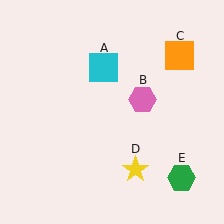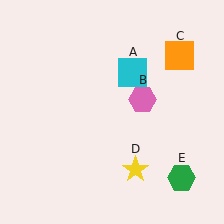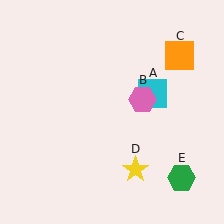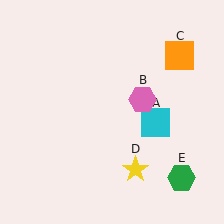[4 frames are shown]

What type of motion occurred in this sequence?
The cyan square (object A) rotated clockwise around the center of the scene.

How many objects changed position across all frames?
1 object changed position: cyan square (object A).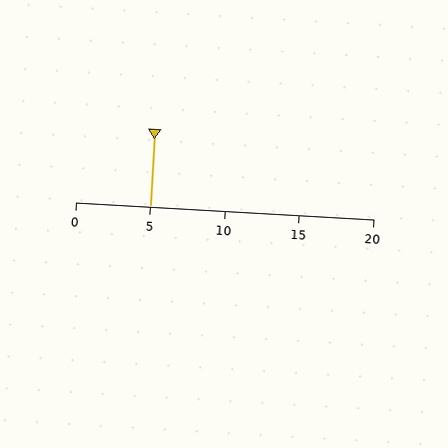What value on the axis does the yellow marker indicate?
The marker indicates approximately 5.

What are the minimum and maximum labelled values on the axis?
The axis runs from 0 to 20.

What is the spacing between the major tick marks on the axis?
The major ticks are spaced 5 apart.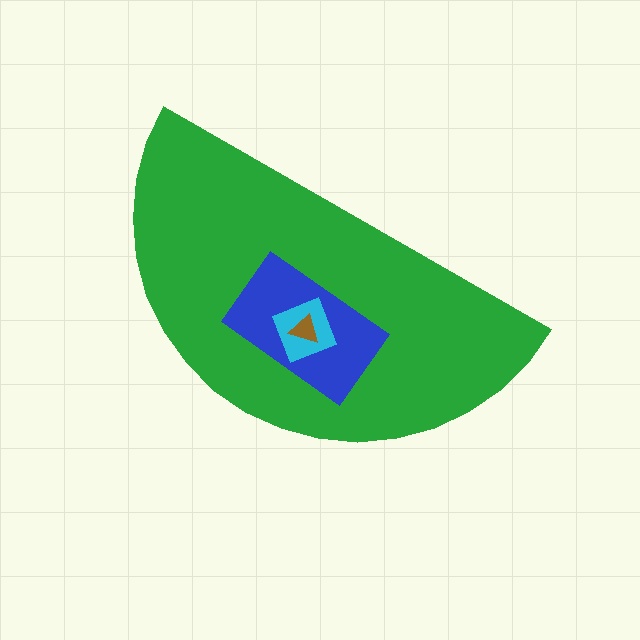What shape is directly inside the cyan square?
The brown triangle.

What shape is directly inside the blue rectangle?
The cyan square.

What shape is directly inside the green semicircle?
The blue rectangle.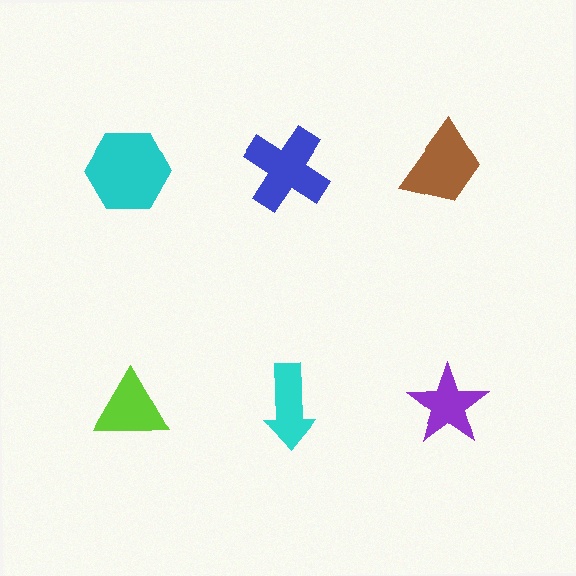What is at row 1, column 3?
A brown trapezoid.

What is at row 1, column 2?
A blue cross.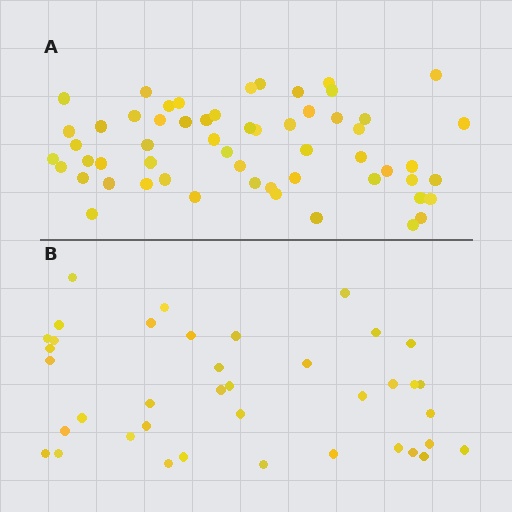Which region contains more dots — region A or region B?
Region A (the top region) has more dots.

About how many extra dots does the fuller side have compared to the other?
Region A has approximately 20 more dots than region B.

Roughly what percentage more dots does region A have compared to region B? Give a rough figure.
About 45% more.